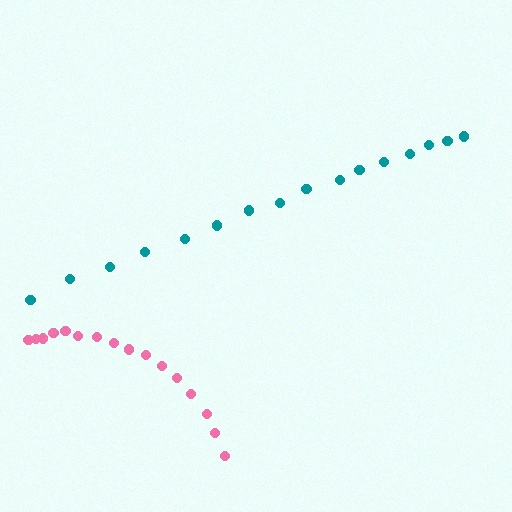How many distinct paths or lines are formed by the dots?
There are 2 distinct paths.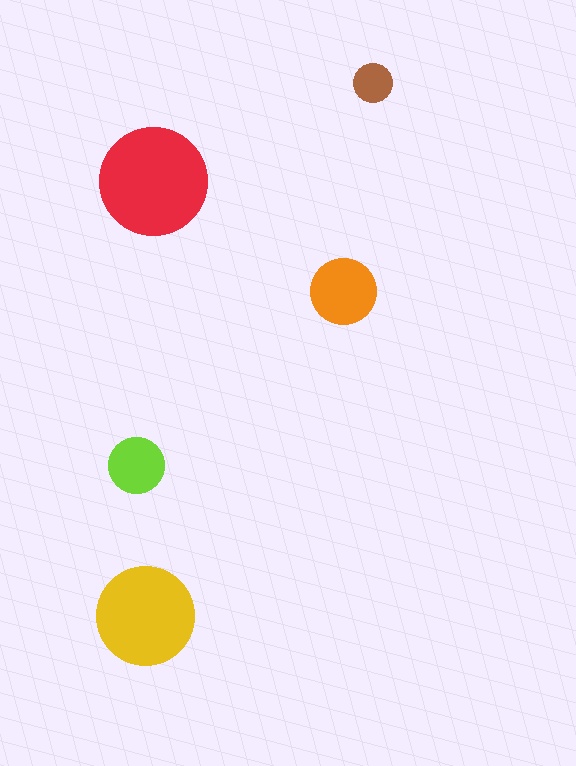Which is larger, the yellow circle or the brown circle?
The yellow one.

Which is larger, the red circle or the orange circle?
The red one.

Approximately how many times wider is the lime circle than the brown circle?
About 1.5 times wider.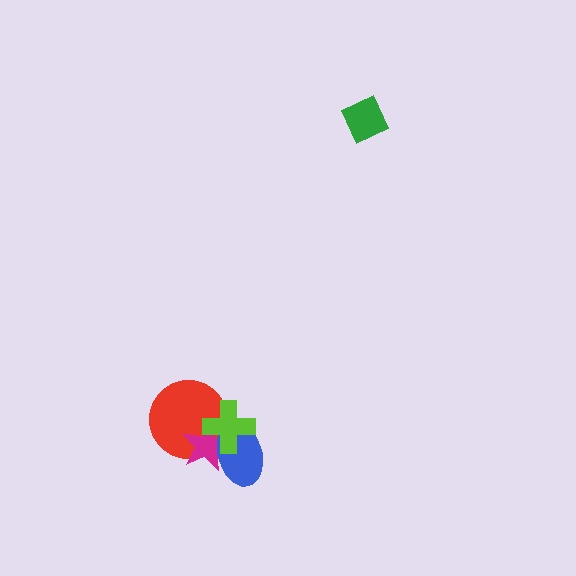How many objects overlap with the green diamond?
0 objects overlap with the green diamond.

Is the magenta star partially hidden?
Yes, it is partially covered by another shape.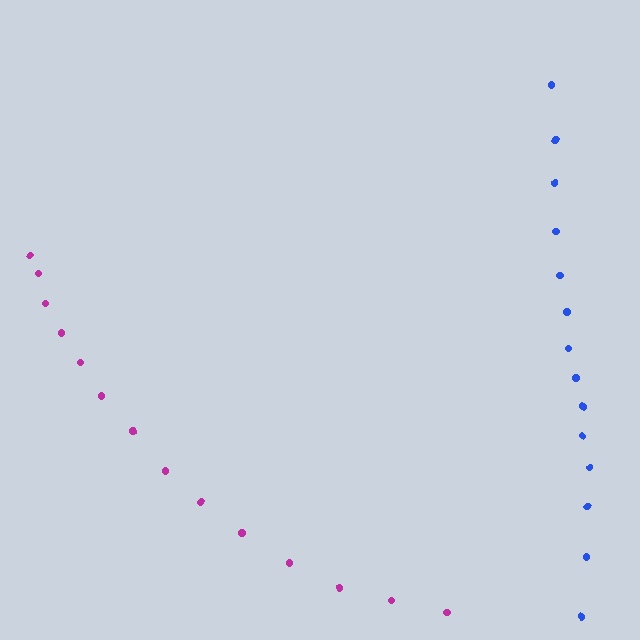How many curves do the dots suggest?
There are 2 distinct paths.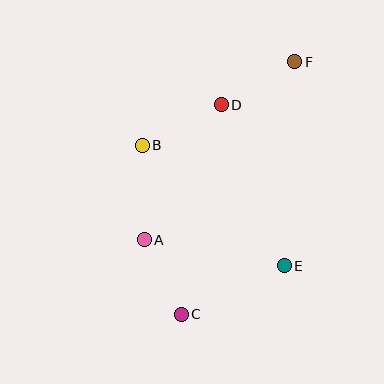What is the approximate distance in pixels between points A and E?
The distance between A and E is approximately 142 pixels.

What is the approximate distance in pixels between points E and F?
The distance between E and F is approximately 204 pixels.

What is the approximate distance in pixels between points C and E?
The distance between C and E is approximately 114 pixels.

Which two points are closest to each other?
Points A and C are closest to each other.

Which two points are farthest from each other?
Points C and F are farthest from each other.